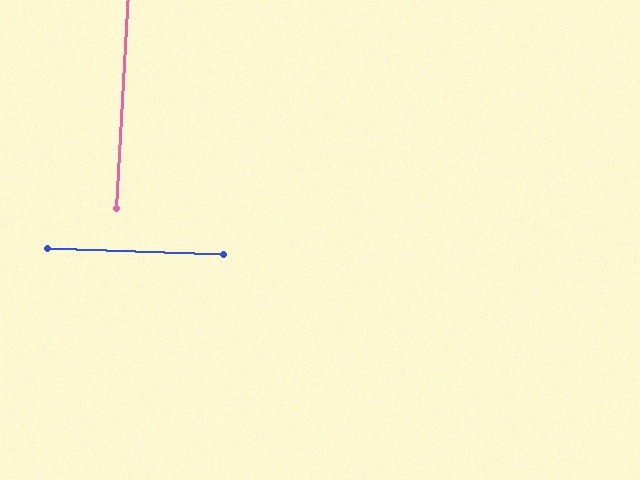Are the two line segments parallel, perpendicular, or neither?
Perpendicular — they meet at approximately 89°.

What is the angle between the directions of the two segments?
Approximately 89 degrees.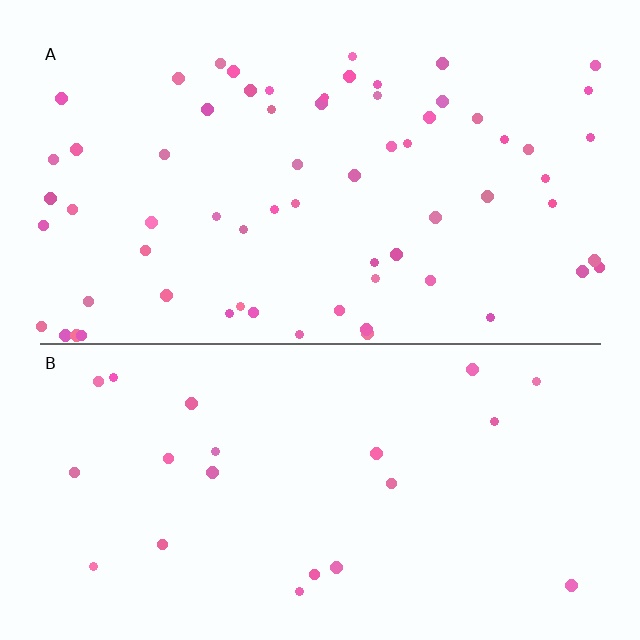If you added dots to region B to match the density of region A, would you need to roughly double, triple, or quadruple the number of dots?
Approximately triple.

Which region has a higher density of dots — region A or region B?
A (the top).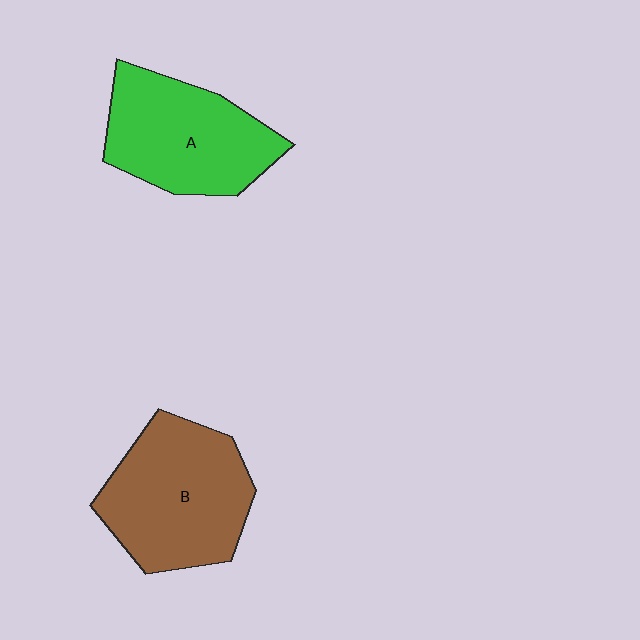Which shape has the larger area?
Shape B (brown).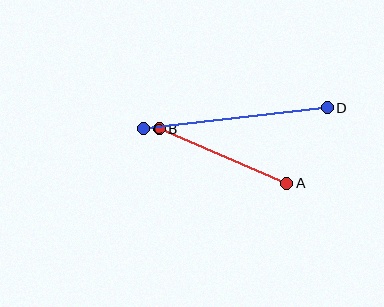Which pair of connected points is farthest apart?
Points C and D are farthest apart.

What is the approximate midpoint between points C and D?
The midpoint is at approximately (236, 118) pixels.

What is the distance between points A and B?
The distance is approximately 139 pixels.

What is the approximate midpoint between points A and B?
The midpoint is at approximately (223, 156) pixels.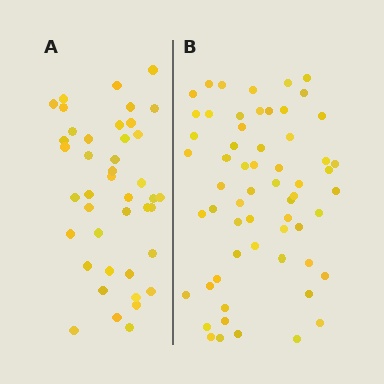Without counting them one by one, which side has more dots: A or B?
Region B (the right region) has more dots.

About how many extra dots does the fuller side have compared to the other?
Region B has approximately 20 more dots than region A.